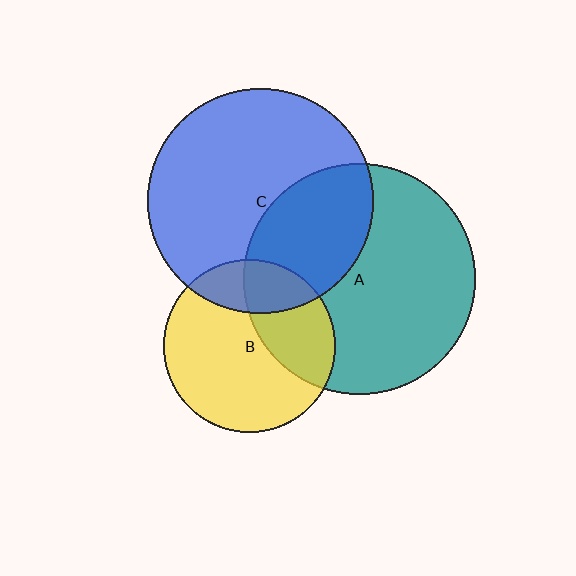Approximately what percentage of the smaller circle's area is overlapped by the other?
Approximately 35%.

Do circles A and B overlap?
Yes.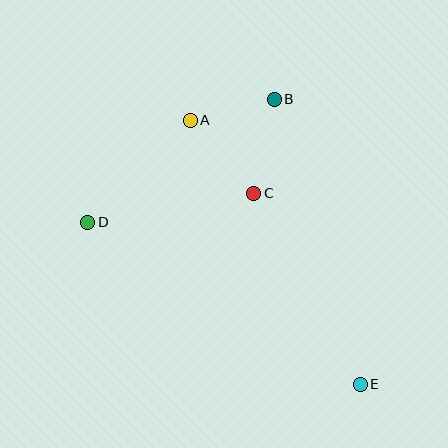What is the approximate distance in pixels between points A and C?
The distance between A and C is approximately 97 pixels.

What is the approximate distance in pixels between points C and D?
The distance between C and D is approximately 168 pixels.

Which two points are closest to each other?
Points A and B are closest to each other.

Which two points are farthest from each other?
Points D and E are farthest from each other.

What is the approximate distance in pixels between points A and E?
The distance between A and E is approximately 314 pixels.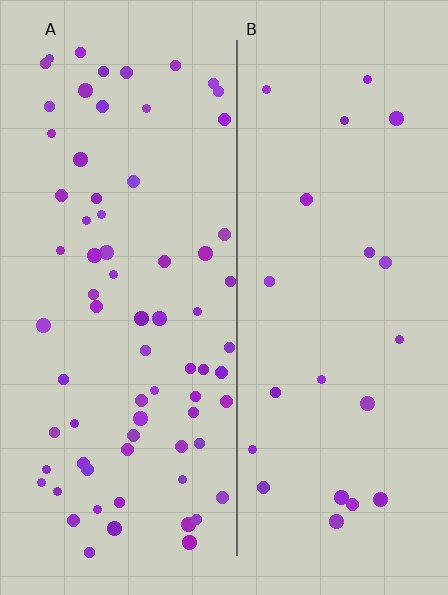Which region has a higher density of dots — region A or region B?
A (the left).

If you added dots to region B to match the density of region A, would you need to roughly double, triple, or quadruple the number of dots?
Approximately triple.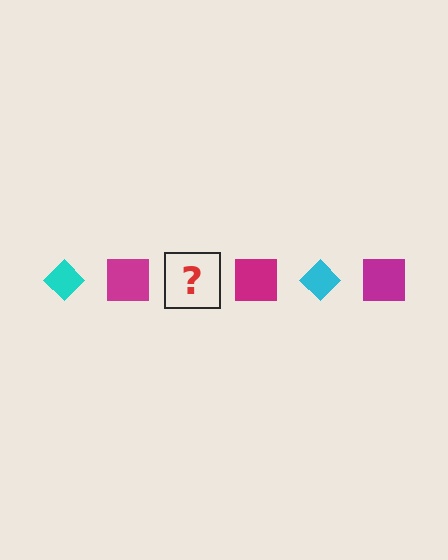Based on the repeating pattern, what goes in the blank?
The blank should be a cyan diamond.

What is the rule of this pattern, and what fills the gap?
The rule is that the pattern alternates between cyan diamond and magenta square. The gap should be filled with a cyan diamond.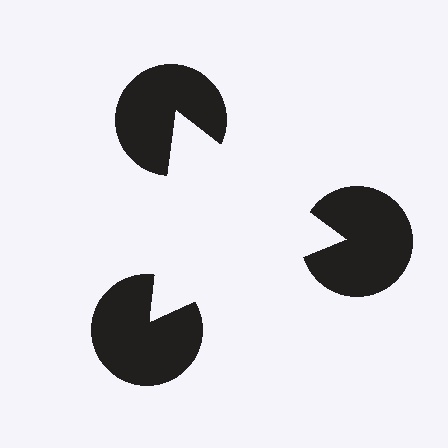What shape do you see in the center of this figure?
An illusory triangle — its edges are inferred from the aligned wedge cuts in the pac-man discs, not physically drawn.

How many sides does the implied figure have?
3 sides.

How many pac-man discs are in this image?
There are 3 — one at each vertex of the illusory triangle.